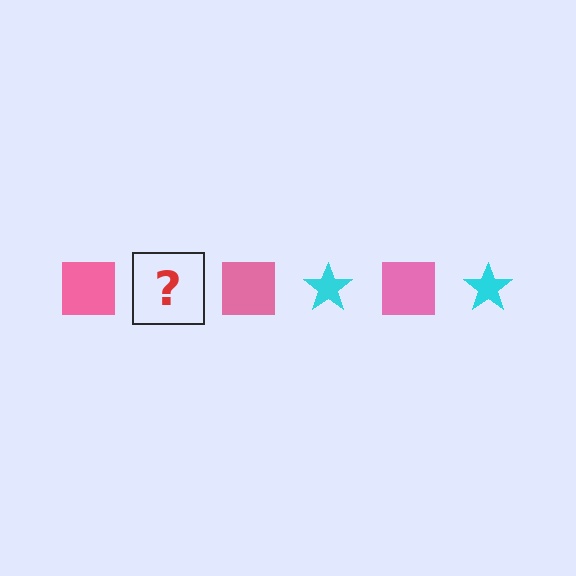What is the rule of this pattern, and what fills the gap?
The rule is that the pattern alternates between pink square and cyan star. The gap should be filled with a cyan star.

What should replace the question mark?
The question mark should be replaced with a cyan star.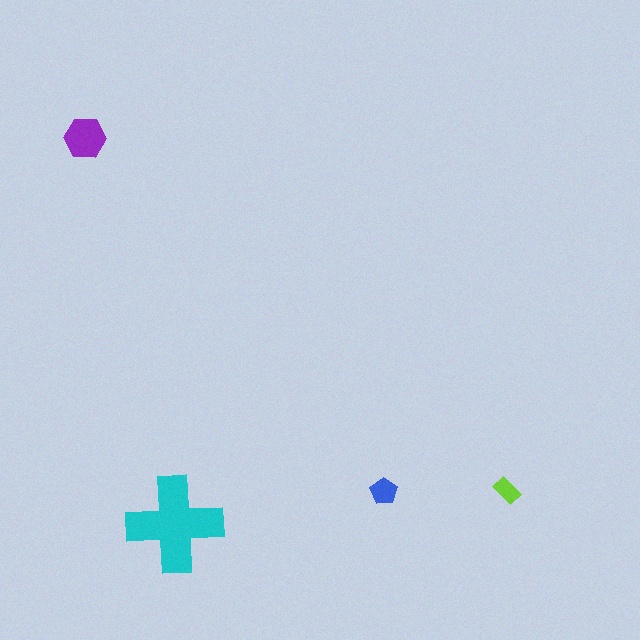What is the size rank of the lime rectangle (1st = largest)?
4th.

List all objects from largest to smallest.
The cyan cross, the purple hexagon, the blue pentagon, the lime rectangle.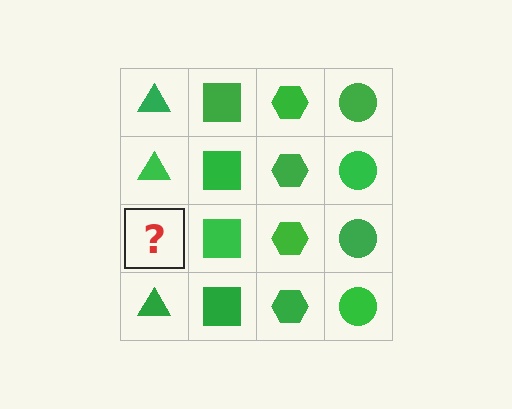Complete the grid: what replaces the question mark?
The question mark should be replaced with a green triangle.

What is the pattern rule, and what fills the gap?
The rule is that each column has a consistent shape. The gap should be filled with a green triangle.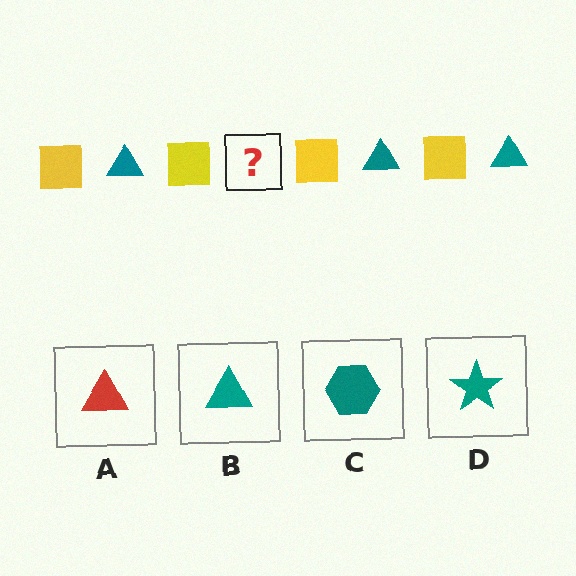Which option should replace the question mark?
Option B.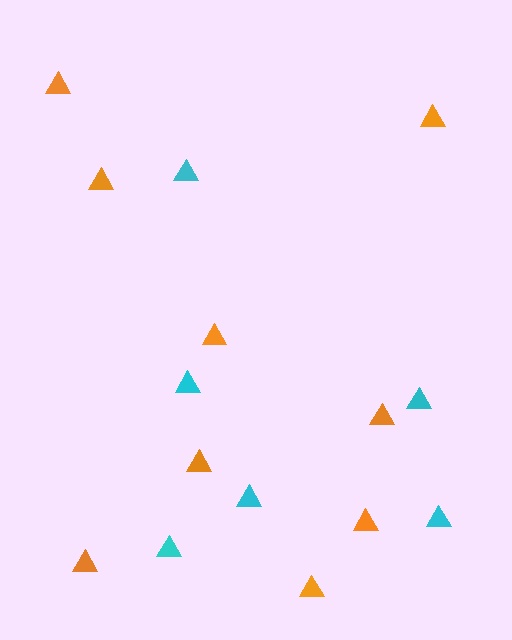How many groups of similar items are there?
There are 2 groups: one group of cyan triangles (6) and one group of orange triangles (9).